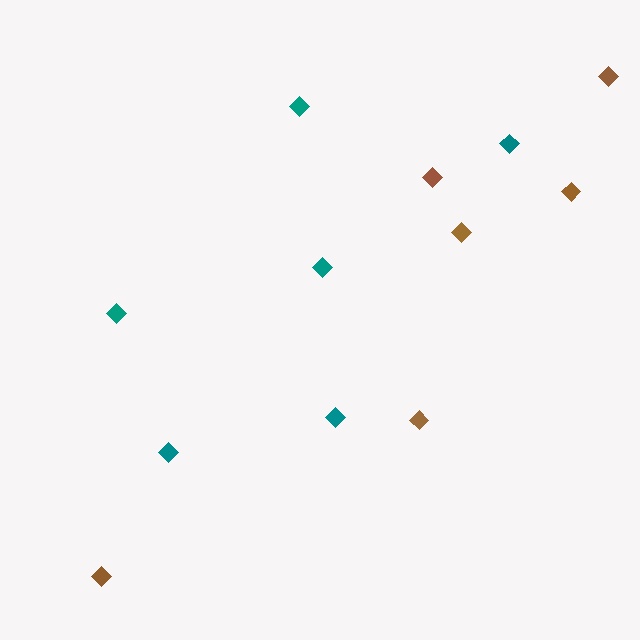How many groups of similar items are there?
There are 2 groups: one group of teal diamonds (6) and one group of brown diamonds (6).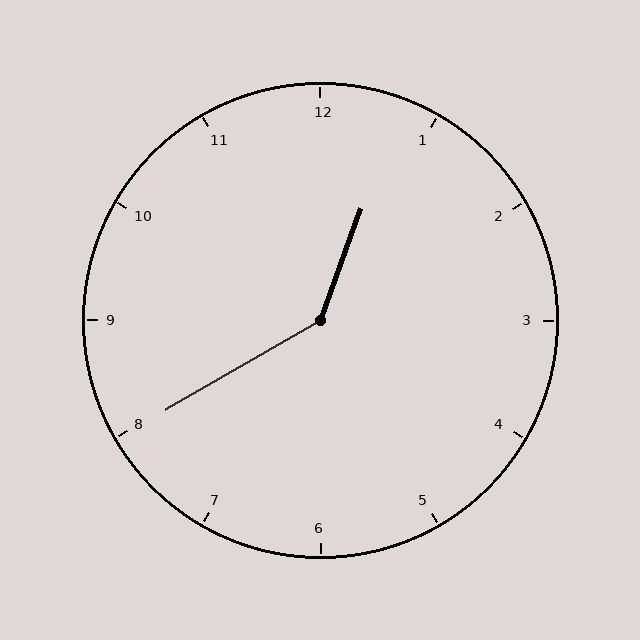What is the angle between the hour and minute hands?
Approximately 140 degrees.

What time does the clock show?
12:40.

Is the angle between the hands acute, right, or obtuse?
It is obtuse.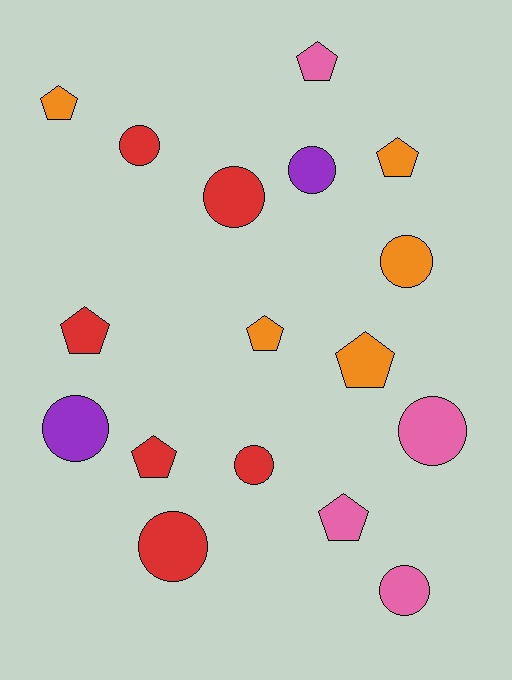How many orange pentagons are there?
There are 4 orange pentagons.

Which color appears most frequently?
Red, with 6 objects.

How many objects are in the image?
There are 17 objects.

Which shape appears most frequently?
Circle, with 9 objects.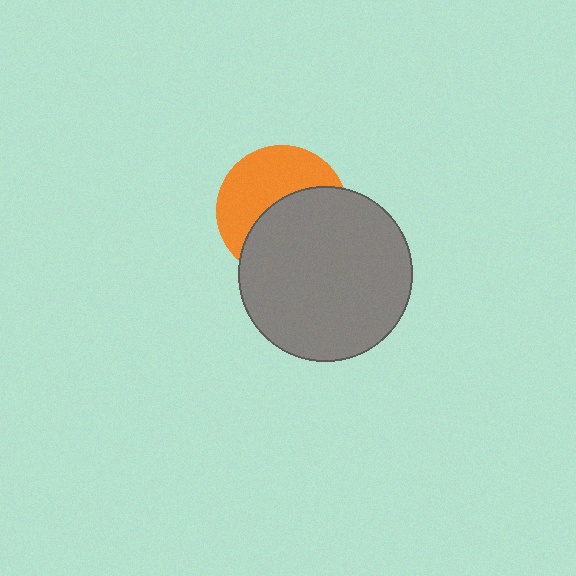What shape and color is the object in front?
The object in front is a gray circle.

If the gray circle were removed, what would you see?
You would see the complete orange circle.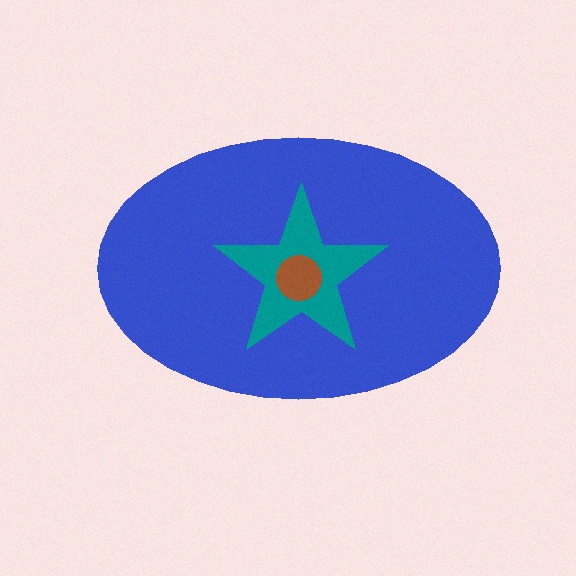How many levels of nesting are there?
3.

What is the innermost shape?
The brown circle.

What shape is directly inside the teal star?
The brown circle.